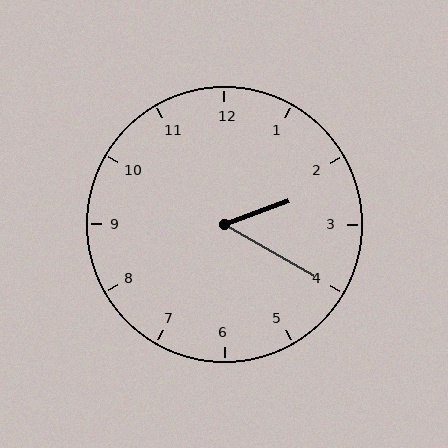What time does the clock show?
2:20.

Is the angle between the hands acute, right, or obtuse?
It is acute.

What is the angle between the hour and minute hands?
Approximately 50 degrees.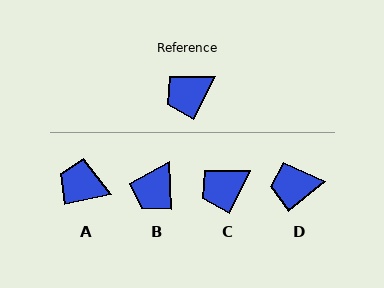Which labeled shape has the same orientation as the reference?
C.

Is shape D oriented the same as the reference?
No, it is off by about 24 degrees.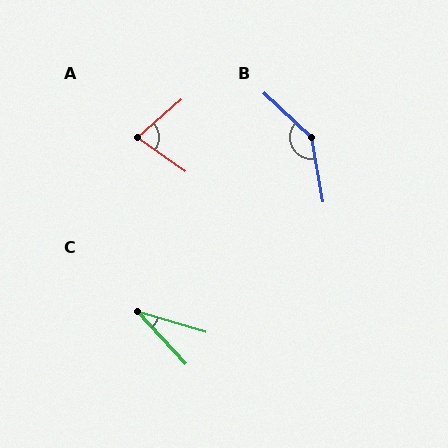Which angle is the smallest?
C, at approximately 31 degrees.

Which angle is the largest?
B, at approximately 143 degrees.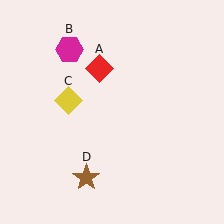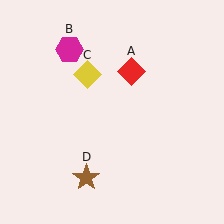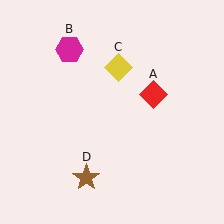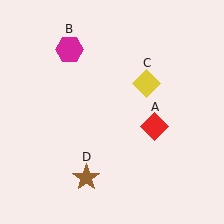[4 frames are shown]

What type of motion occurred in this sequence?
The red diamond (object A), yellow diamond (object C) rotated clockwise around the center of the scene.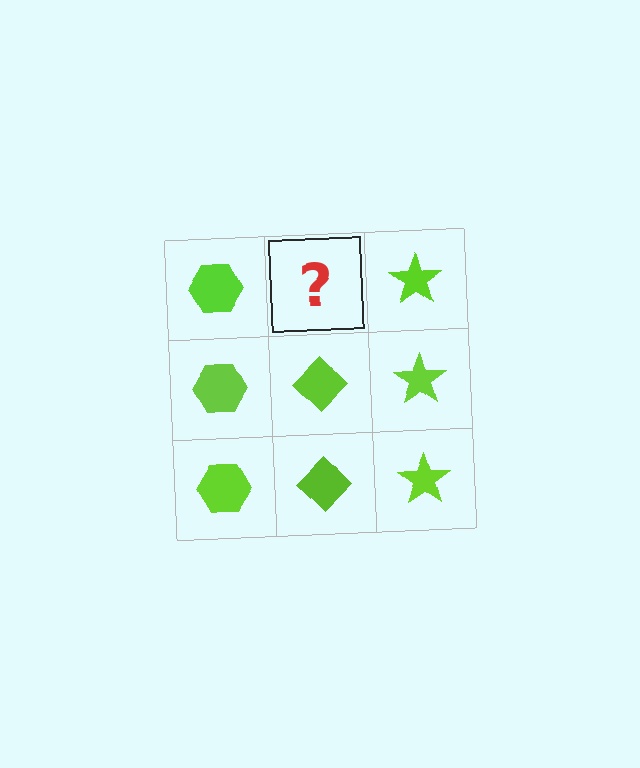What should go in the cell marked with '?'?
The missing cell should contain a lime diamond.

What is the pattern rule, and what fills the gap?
The rule is that each column has a consistent shape. The gap should be filled with a lime diamond.